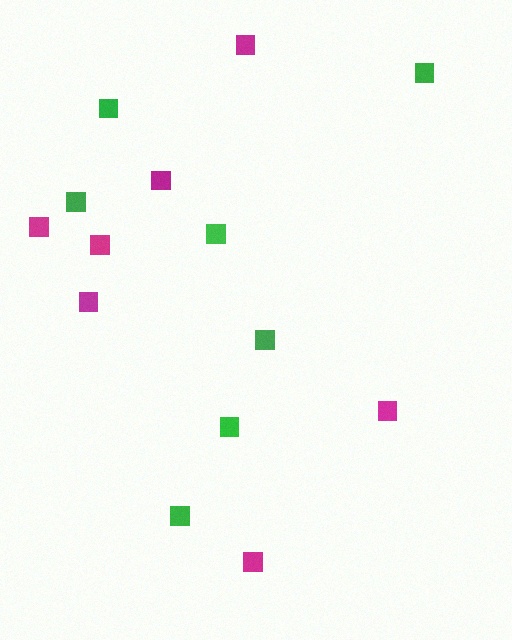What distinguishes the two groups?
There are 2 groups: one group of magenta squares (7) and one group of green squares (7).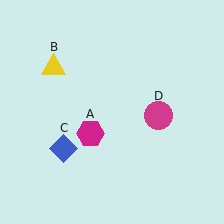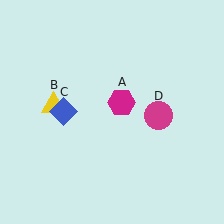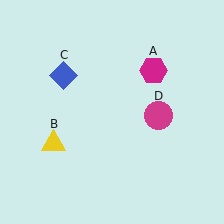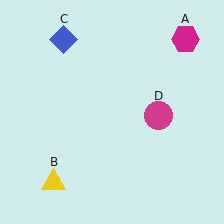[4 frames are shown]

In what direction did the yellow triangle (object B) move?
The yellow triangle (object B) moved down.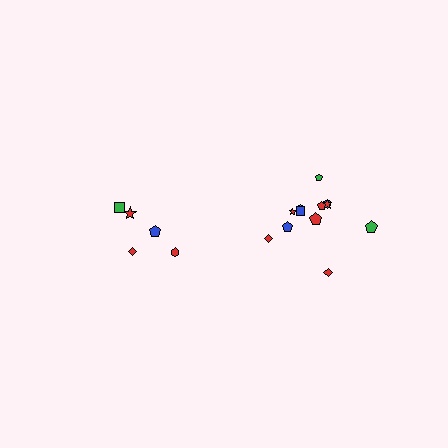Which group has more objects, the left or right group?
The right group.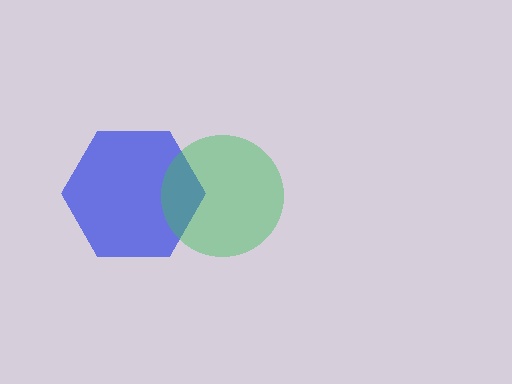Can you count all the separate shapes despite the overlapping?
Yes, there are 2 separate shapes.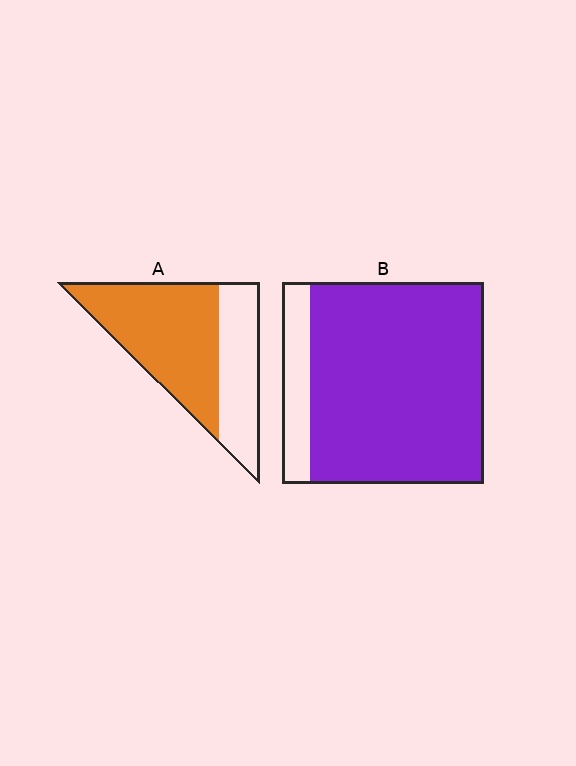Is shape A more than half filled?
Yes.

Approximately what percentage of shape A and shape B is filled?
A is approximately 65% and B is approximately 85%.